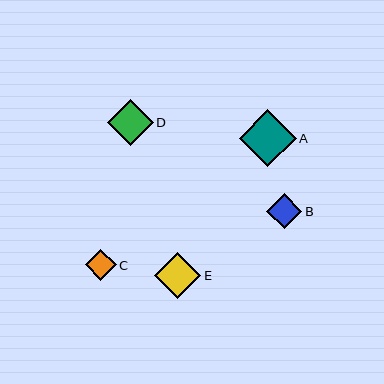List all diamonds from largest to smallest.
From largest to smallest: A, E, D, B, C.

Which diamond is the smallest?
Diamond C is the smallest with a size of approximately 31 pixels.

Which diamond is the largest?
Diamond A is the largest with a size of approximately 57 pixels.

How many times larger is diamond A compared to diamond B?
Diamond A is approximately 1.6 times the size of diamond B.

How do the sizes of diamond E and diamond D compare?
Diamond E and diamond D are approximately the same size.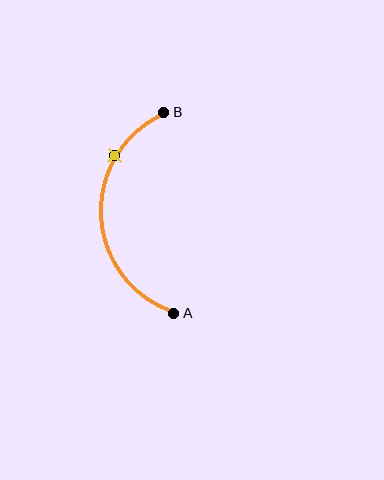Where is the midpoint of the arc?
The arc midpoint is the point on the curve farthest from the straight line joining A and B. It sits to the left of that line.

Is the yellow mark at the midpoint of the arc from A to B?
No. The yellow mark lies on the arc but is closer to endpoint B. The arc midpoint would be at the point on the curve equidistant along the arc from both A and B.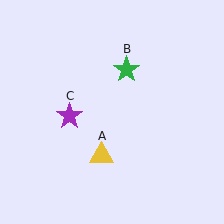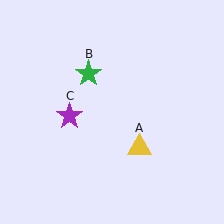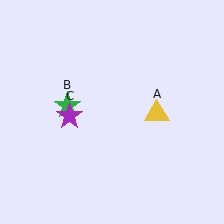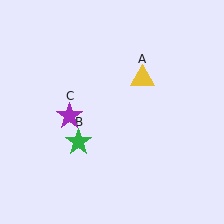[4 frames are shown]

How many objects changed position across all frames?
2 objects changed position: yellow triangle (object A), green star (object B).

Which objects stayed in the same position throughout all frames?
Purple star (object C) remained stationary.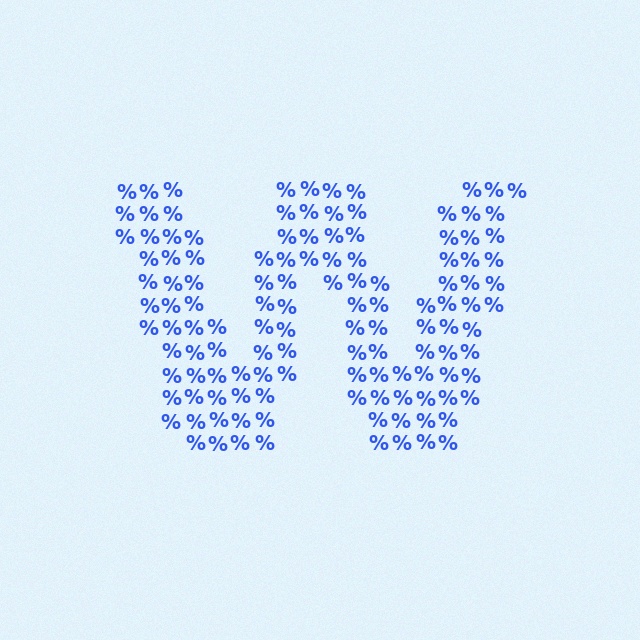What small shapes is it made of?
It is made of small percent signs.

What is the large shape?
The large shape is the letter W.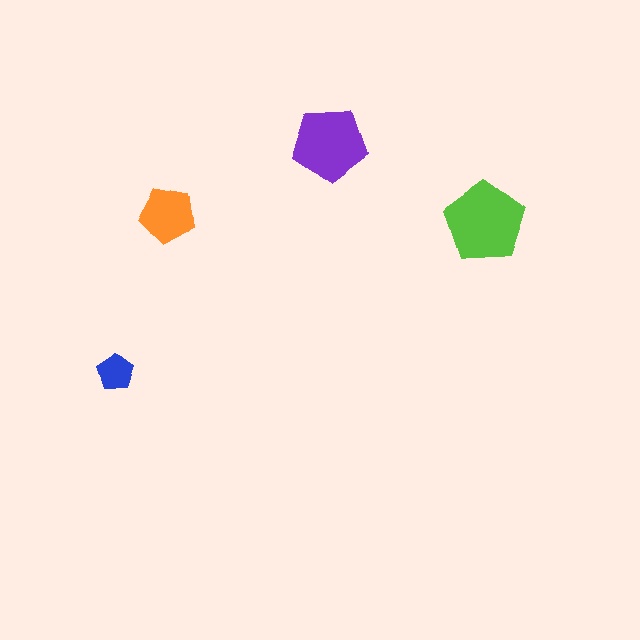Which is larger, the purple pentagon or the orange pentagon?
The purple one.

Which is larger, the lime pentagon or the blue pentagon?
The lime one.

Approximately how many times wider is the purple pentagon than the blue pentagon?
About 2 times wider.